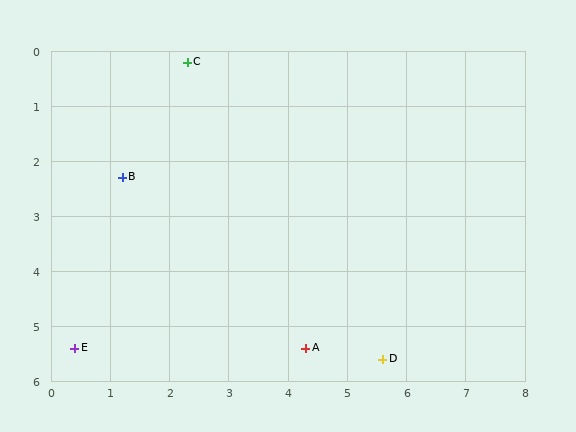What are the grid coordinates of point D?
Point D is at approximately (5.6, 5.6).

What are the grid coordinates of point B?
Point B is at approximately (1.2, 2.3).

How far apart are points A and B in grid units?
Points A and B are about 4.4 grid units apart.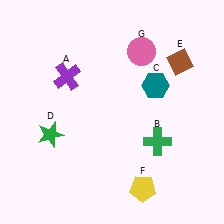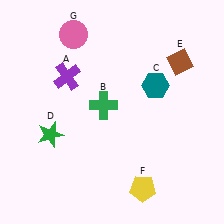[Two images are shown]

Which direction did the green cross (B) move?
The green cross (B) moved left.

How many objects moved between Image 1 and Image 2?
2 objects moved between the two images.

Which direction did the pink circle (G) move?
The pink circle (G) moved left.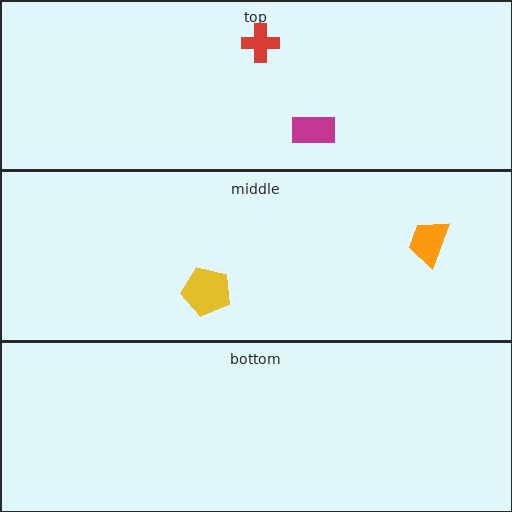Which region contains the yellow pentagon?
The middle region.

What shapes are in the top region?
The red cross, the magenta rectangle.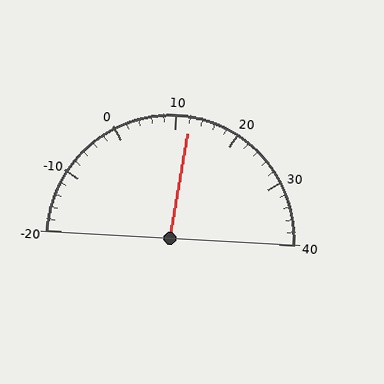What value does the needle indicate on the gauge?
The needle indicates approximately 12.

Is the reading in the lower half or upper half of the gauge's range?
The reading is in the upper half of the range (-20 to 40).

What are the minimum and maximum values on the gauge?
The gauge ranges from -20 to 40.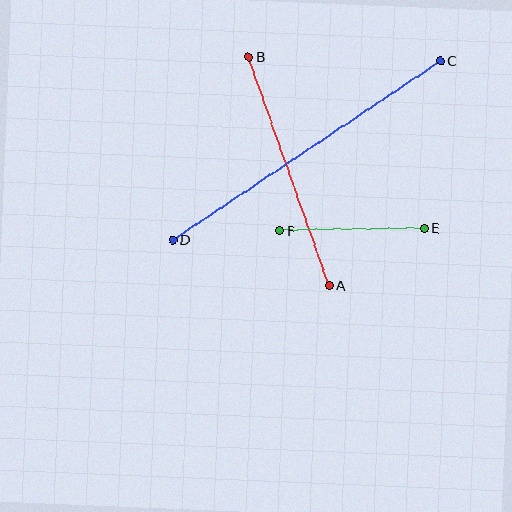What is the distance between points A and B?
The distance is approximately 242 pixels.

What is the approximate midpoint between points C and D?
The midpoint is at approximately (307, 150) pixels.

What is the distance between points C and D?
The distance is approximately 322 pixels.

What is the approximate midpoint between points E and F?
The midpoint is at approximately (352, 230) pixels.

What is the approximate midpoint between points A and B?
The midpoint is at approximately (289, 171) pixels.